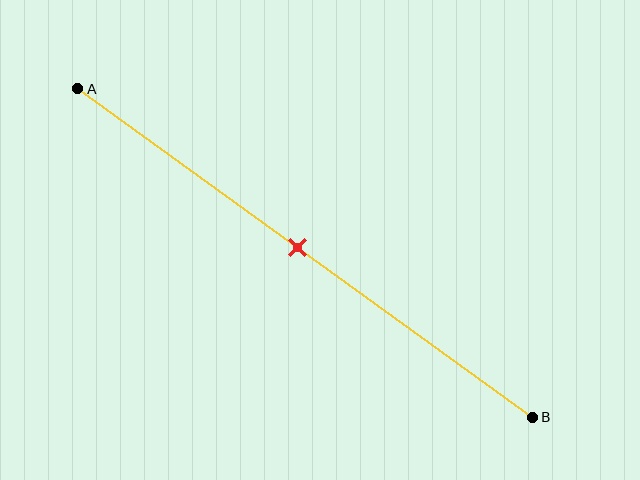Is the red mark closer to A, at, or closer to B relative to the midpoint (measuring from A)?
The red mark is approximately at the midpoint of segment AB.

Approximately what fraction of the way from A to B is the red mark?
The red mark is approximately 50% of the way from A to B.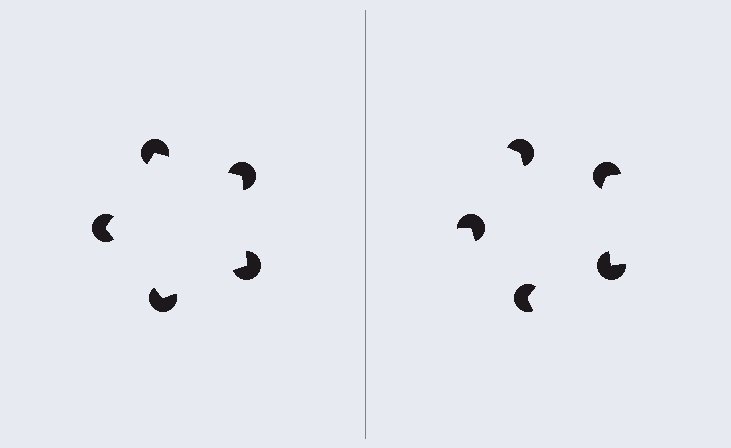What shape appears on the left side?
An illusory pentagon.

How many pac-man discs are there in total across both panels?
10 — 5 on each side.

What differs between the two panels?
The pac-man discs are positioned identically on both sides; only the wedge orientations differ. On the left they align to a pentagon; on the right they are misaligned.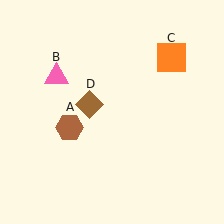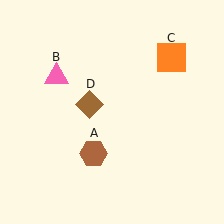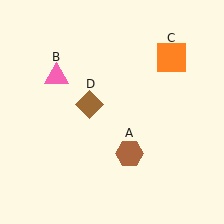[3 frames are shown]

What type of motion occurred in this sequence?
The brown hexagon (object A) rotated counterclockwise around the center of the scene.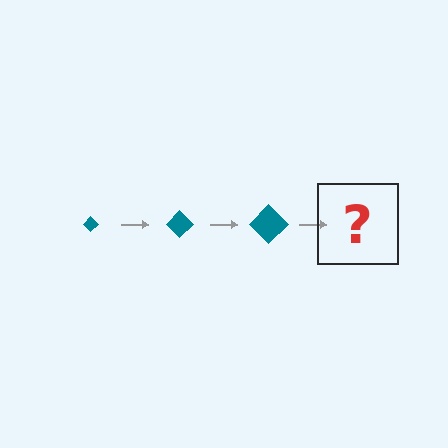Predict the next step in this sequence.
The next step is a teal diamond, larger than the previous one.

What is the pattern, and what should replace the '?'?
The pattern is that the diamond gets progressively larger each step. The '?' should be a teal diamond, larger than the previous one.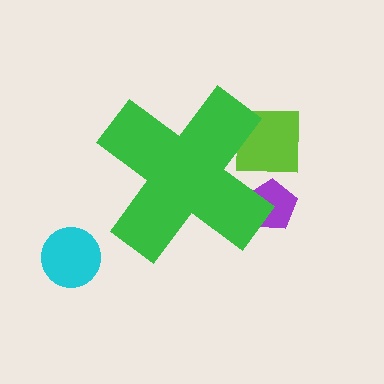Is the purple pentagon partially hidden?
Yes, the purple pentagon is partially hidden behind the green cross.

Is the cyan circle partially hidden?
No, the cyan circle is fully visible.